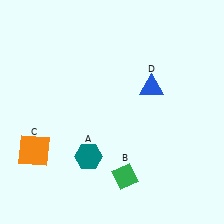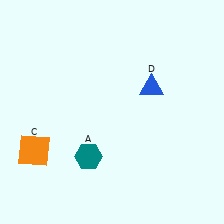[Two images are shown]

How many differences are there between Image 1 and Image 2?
There is 1 difference between the two images.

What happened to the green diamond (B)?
The green diamond (B) was removed in Image 2. It was in the bottom-right area of Image 1.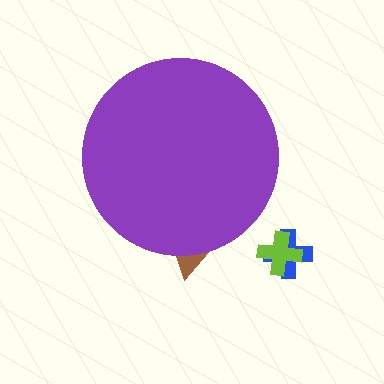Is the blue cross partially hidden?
No, the blue cross is fully visible.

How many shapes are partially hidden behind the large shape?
1 shape is partially hidden.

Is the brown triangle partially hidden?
Yes, the brown triangle is partially hidden behind the purple circle.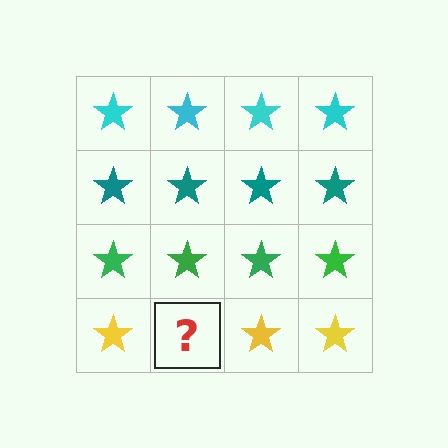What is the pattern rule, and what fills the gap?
The rule is that each row has a consistent color. The gap should be filled with a yellow star.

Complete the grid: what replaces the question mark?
The question mark should be replaced with a yellow star.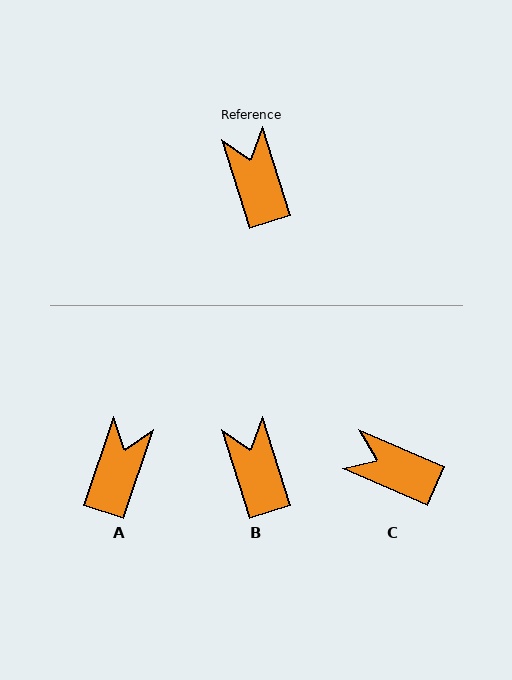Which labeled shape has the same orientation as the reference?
B.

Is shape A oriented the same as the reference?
No, it is off by about 36 degrees.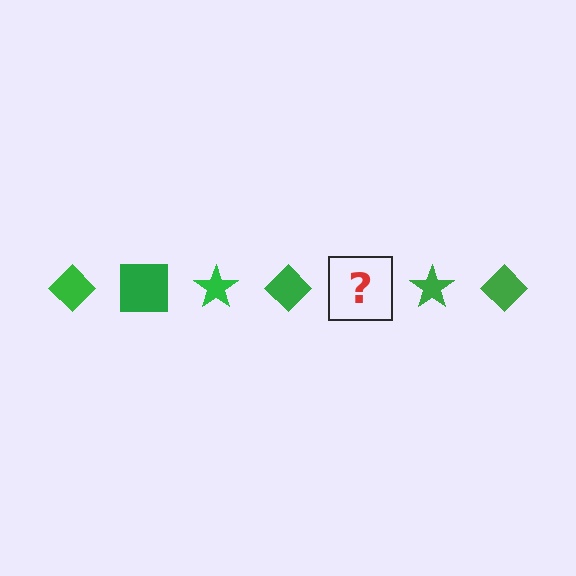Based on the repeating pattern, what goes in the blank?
The blank should be a green square.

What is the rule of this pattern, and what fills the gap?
The rule is that the pattern cycles through diamond, square, star shapes in green. The gap should be filled with a green square.